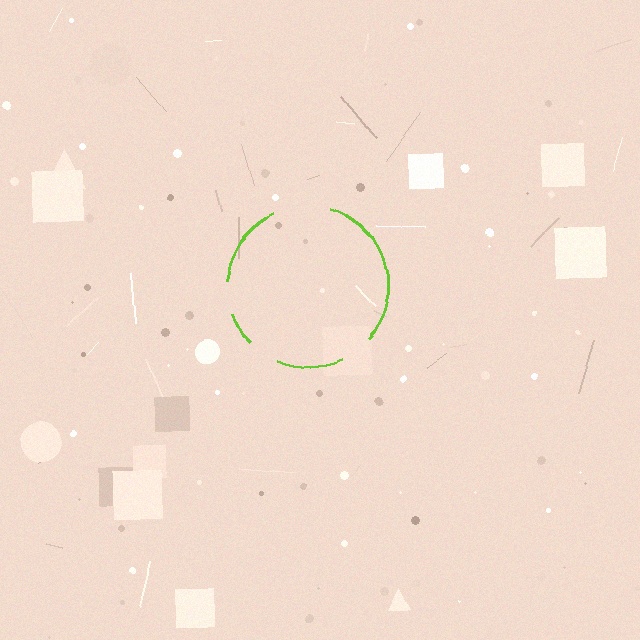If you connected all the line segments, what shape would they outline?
They would outline a circle.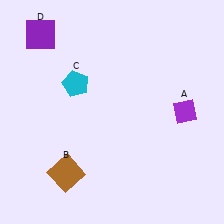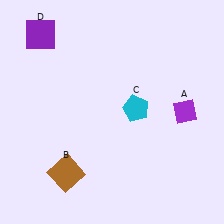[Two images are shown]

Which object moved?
The cyan pentagon (C) moved right.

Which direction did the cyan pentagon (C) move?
The cyan pentagon (C) moved right.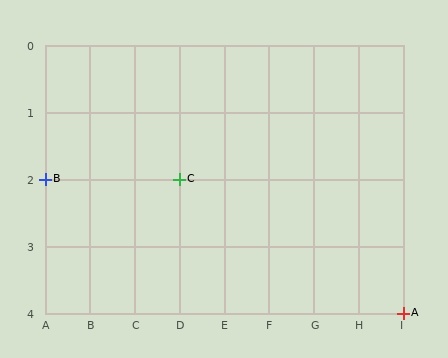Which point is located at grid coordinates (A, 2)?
Point B is at (A, 2).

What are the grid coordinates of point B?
Point B is at grid coordinates (A, 2).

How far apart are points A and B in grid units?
Points A and B are 8 columns and 2 rows apart (about 8.2 grid units diagonally).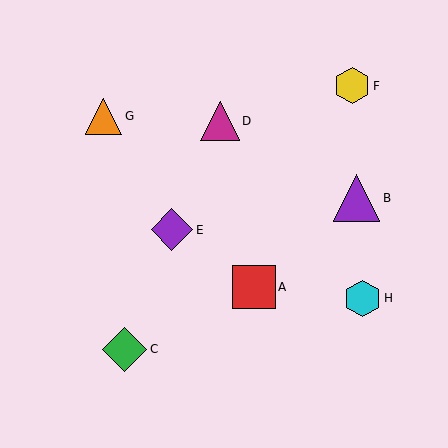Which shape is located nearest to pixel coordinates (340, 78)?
The yellow hexagon (labeled F) at (352, 86) is nearest to that location.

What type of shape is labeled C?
Shape C is a green diamond.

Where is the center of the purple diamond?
The center of the purple diamond is at (172, 230).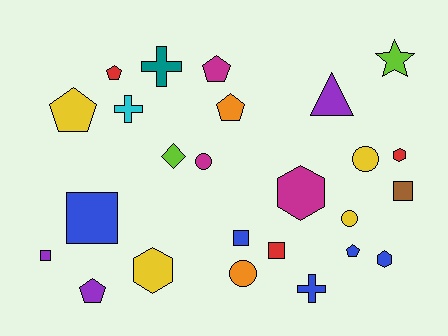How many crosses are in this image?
There are 3 crosses.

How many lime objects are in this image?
There are 2 lime objects.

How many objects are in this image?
There are 25 objects.